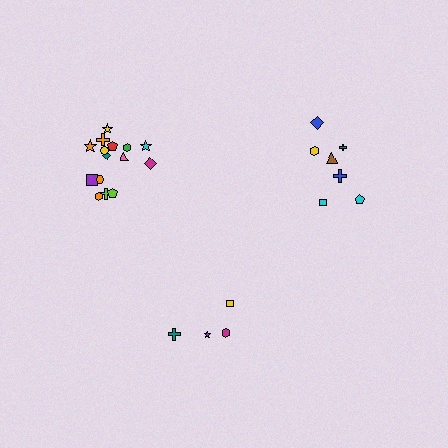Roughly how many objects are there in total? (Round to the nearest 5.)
Roughly 25 objects in total.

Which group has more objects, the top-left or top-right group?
The top-left group.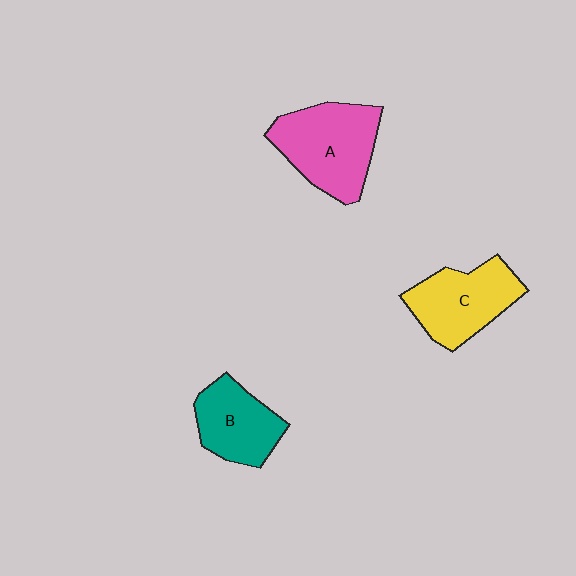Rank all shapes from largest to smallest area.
From largest to smallest: A (pink), C (yellow), B (teal).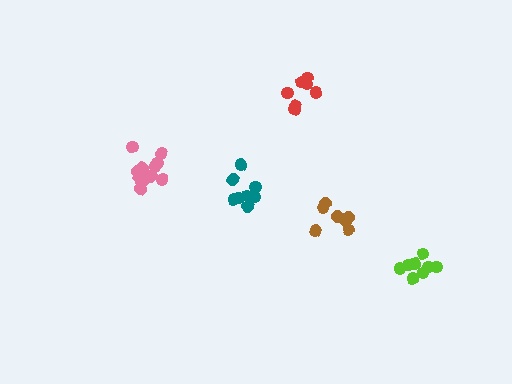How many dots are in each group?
Group 1: 7 dots, Group 2: 9 dots, Group 3: 7 dots, Group 4: 12 dots, Group 5: 8 dots (43 total).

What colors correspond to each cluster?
The clusters are colored: brown, teal, red, pink, lime.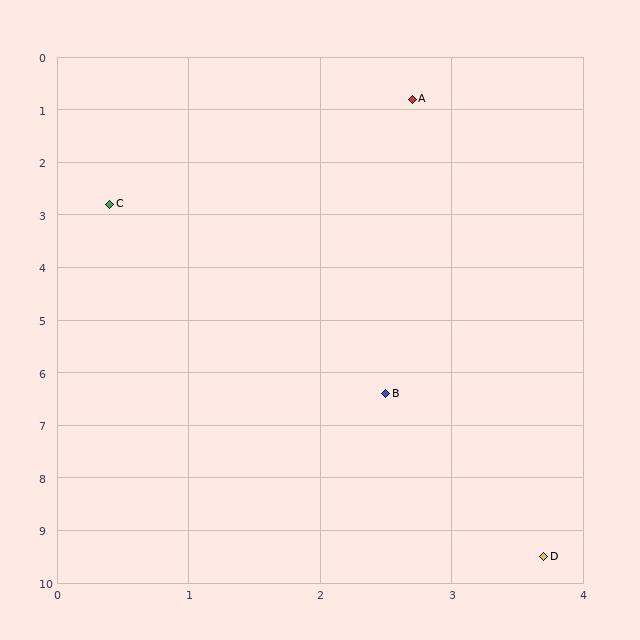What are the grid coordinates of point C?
Point C is at approximately (0.4, 2.8).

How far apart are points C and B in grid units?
Points C and B are about 4.2 grid units apart.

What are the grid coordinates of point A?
Point A is at approximately (2.7, 0.8).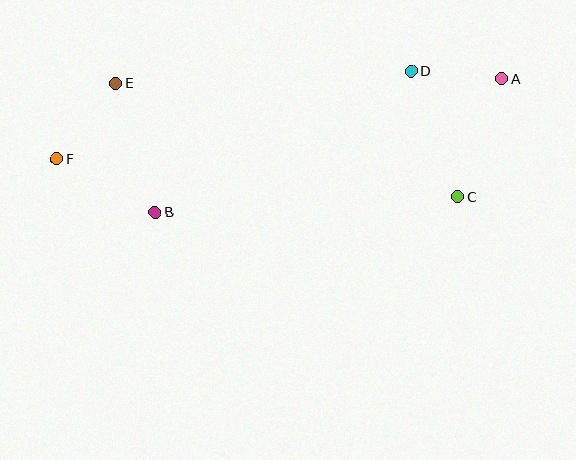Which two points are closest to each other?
Points A and D are closest to each other.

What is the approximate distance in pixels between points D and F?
The distance between D and F is approximately 365 pixels.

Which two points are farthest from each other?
Points A and F are farthest from each other.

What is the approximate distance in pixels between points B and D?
The distance between B and D is approximately 292 pixels.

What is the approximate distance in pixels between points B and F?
The distance between B and F is approximately 112 pixels.